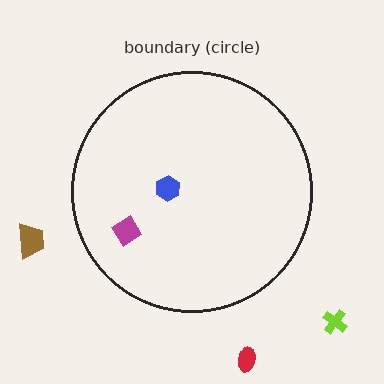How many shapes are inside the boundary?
2 inside, 3 outside.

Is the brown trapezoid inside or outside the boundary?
Outside.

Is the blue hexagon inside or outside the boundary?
Inside.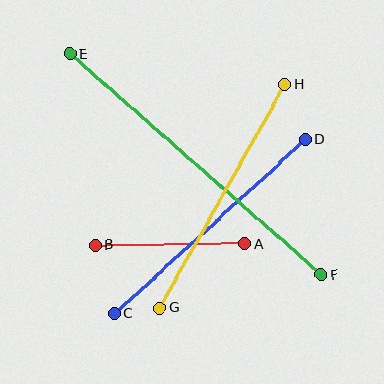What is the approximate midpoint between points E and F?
The midpoint is at approximately (195, 164) pixels.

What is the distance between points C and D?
The distance is approximately 258 pixels.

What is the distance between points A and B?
The distance is approximately 150 pixels.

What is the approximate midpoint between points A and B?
The midpoint is at approximately (170, 244) pixels.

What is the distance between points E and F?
The distance is approximately 334 pixels.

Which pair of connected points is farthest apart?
Points E and F are farthest apart.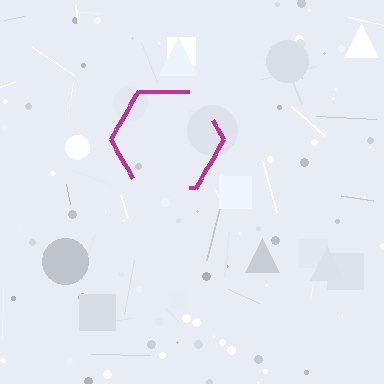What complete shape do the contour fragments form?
The contour fragments form a hexagon.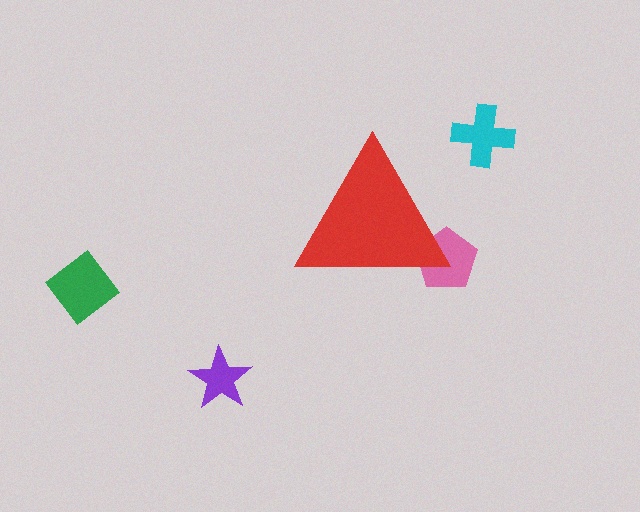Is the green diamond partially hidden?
No, the green diamond is fully visible.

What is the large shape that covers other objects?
A red triangle.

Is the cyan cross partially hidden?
No, the cyan cross is fully visible.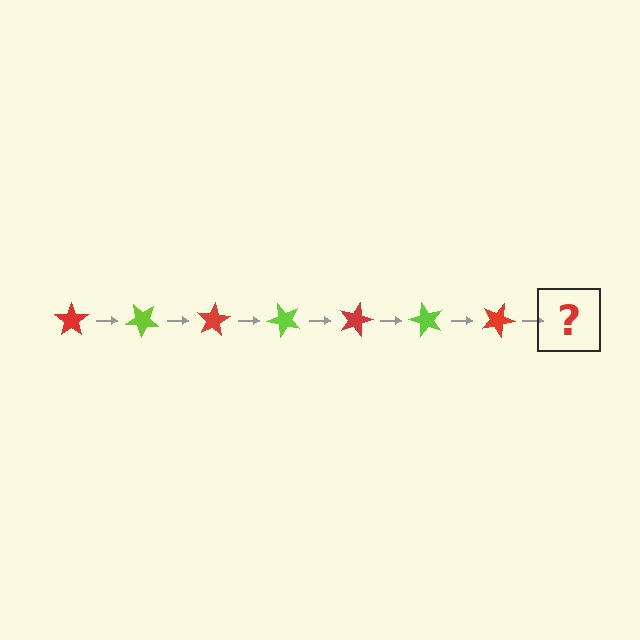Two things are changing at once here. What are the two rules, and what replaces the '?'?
The two rules are that it rotates 40 degrees each step and the color cycles through red and lime. The '?' should be a lime star, rotated 280 degrees from the start.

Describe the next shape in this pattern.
It should be a lime star, rotated 280 degrees from the start.